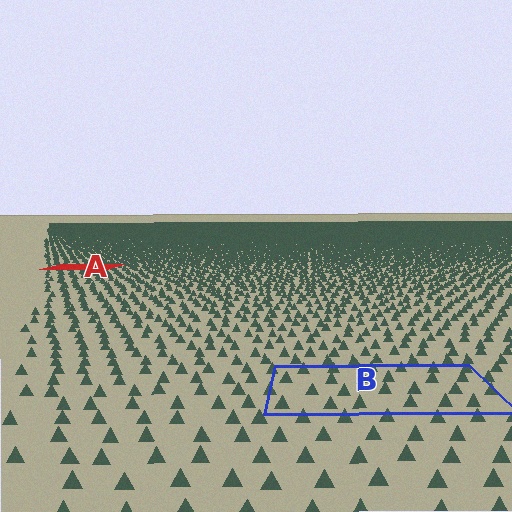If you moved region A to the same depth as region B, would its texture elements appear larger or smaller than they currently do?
They would appear larger. At a closer depth, the same texture elements are projected at a bigger on-screen size.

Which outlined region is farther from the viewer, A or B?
Region A is farther from the viewer — the texture elements inside it appear smaller and more densely packed.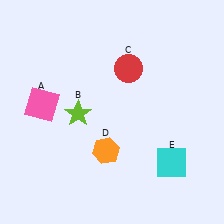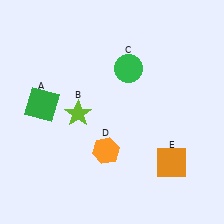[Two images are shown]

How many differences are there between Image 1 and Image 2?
There are 3 differences between the two images.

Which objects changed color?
A changed from pink to green. C changed from red to green. E changed from cyan to orange.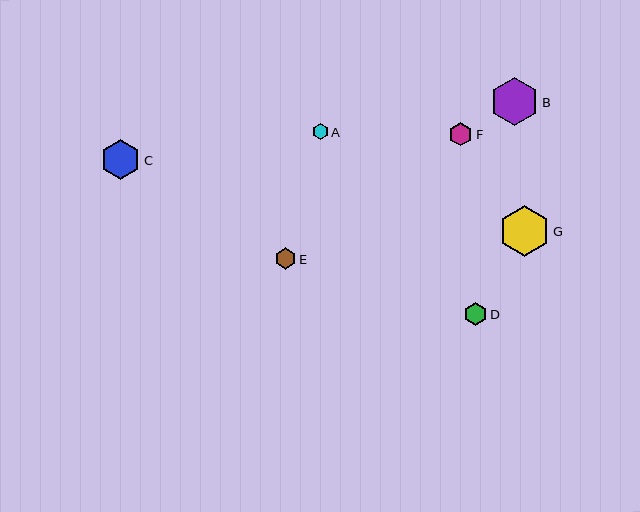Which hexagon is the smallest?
Hexagon A is the smallest with a size of approximately 16 pixels.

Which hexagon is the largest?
Hexagon G is the largest with a size of approximately 51 pixels.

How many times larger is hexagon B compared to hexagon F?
Hexagon B is approximately 2.1 times the size of hexagon F.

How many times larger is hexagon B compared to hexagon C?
Hexagon B is approximately 1.2 times the size of hexagon C.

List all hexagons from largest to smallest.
From largest to smallest: G, B, C, F, D, E, A.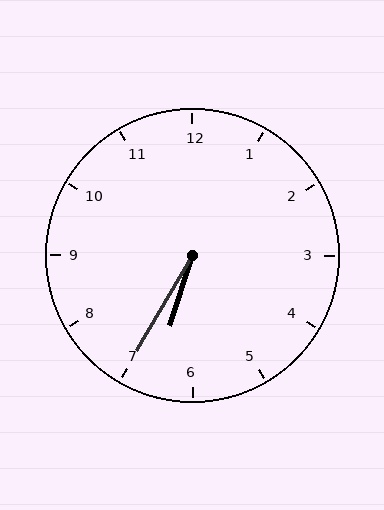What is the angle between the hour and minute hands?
Approximately 12 degrees.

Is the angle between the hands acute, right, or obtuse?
It is acute.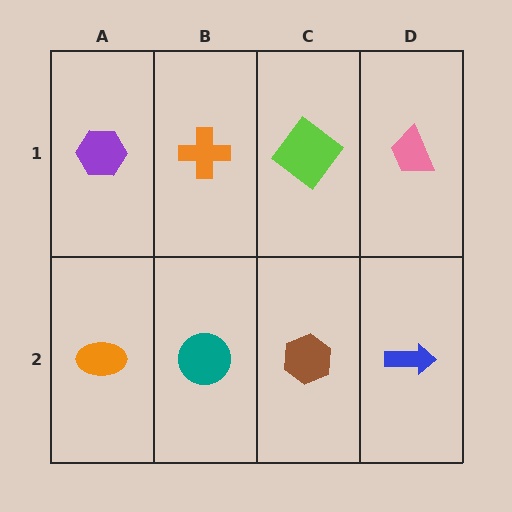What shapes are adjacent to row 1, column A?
An orange ellipse (row 2, column A), an orange cross (row 1, column B).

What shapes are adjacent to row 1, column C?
A brown hexagon (row 2, column C), an orange cross (row 1, column B), a pink trapezoid (row 1, column D).